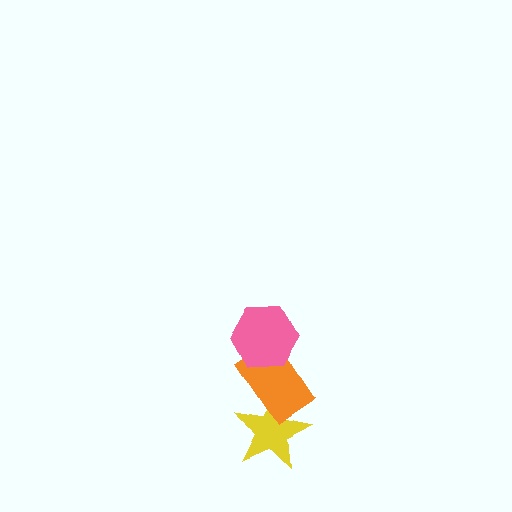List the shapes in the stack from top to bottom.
From top to bottom: the pink hexagon, the orange rectangle, the yellow star.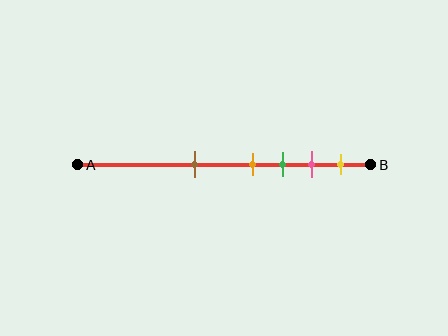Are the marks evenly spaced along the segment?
No, the marks are not evenly spaced.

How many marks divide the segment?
There are 5 marks dividing the segment.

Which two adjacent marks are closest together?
The orange and green marks are the closest adjacent pair.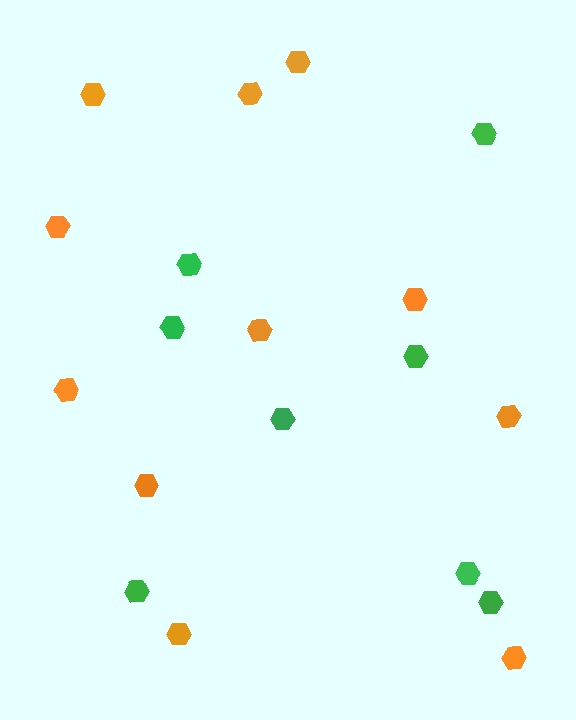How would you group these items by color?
There are 2 groups: one group of orange hexagons (11) and one group of green hexagons (8).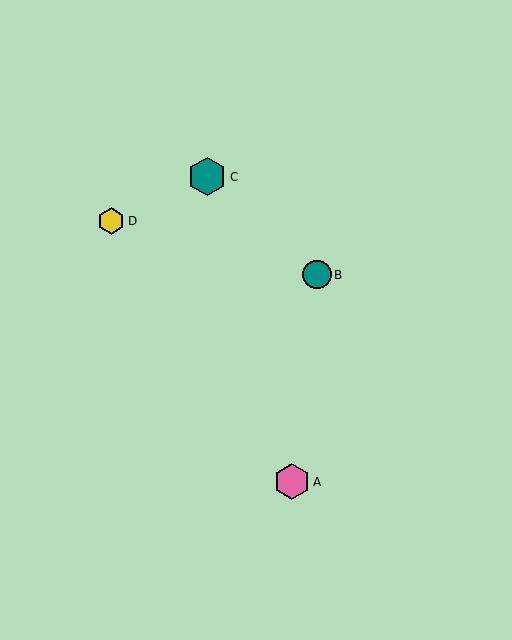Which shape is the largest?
The teal hexagon (labeled C) is the largest.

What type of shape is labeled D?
Shape D is a yellow hexagon.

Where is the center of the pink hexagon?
The center of the pink hexagon is at (292, 482).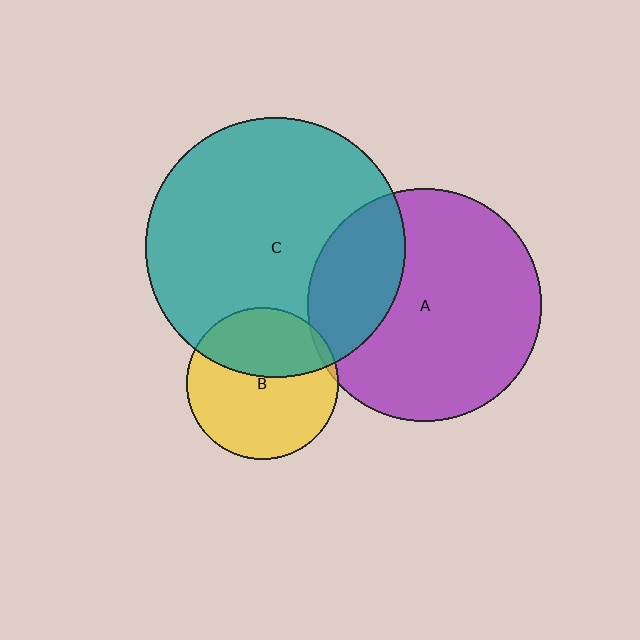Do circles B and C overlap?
Yes.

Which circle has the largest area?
Circle C (teal).